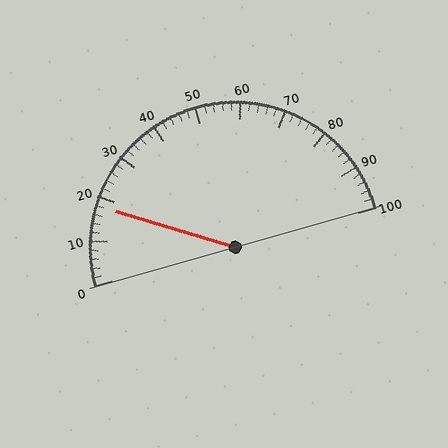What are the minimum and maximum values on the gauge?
The gauge ranges from 0 to 100.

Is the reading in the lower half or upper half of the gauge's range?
The reading is in the lower half of the range (0 to 100).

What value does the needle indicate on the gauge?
The needle indicates approximately 18.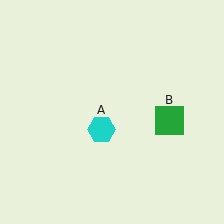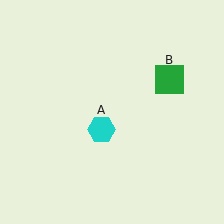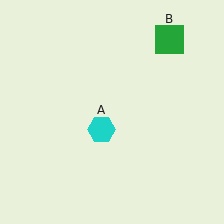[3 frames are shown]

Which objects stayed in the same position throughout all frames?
Cyan hexagon (object A) remained stationary.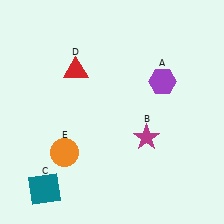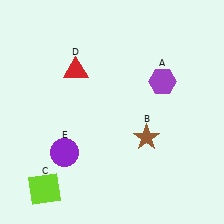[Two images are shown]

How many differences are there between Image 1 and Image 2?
There are 3 differences between the two images.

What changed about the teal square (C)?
In Image 1, C is teal. In Image 2, it changed to lime.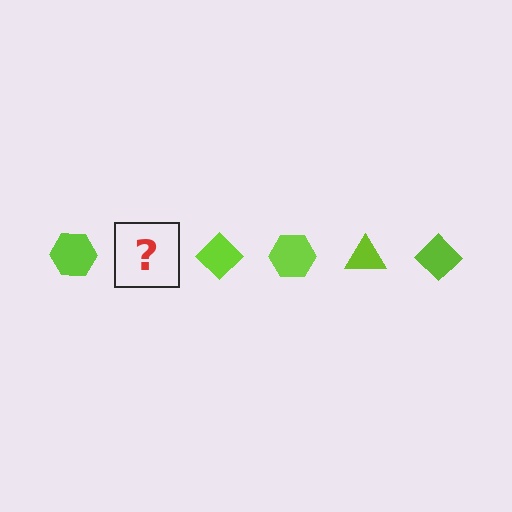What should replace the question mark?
The question mark should be replaced with a lime triangle.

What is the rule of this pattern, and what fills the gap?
The rule is that the pattern cycles through hexagon, triangle, diamond shapes in lime. The gap should be filled with a lime triangle.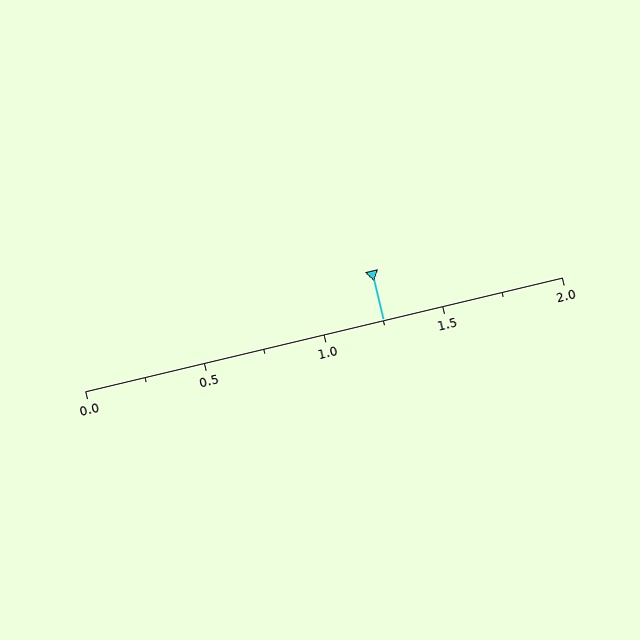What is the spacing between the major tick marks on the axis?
The major ticks are spaced 0.5 apart.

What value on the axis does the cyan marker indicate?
The marker indicates approximately 1.25.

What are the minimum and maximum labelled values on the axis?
The axis runs from 0.0 to 2.0.